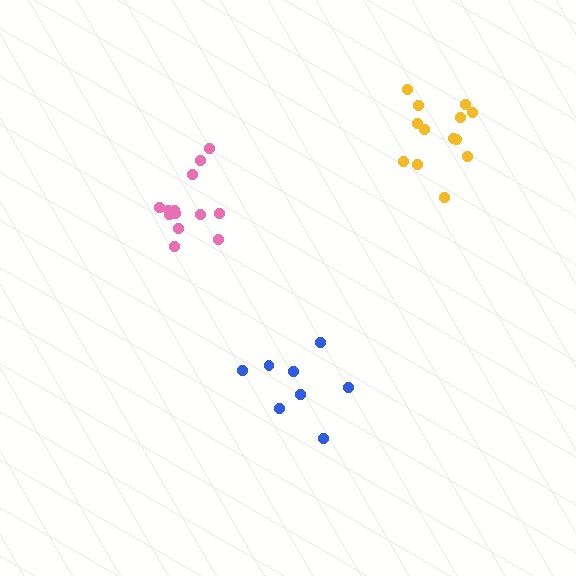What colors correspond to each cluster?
The clusters are colored: yellow, pink, blue.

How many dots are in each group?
Group 1: 13 dots, Group 2: 13 dots, Group 3: 8 dots (34 total).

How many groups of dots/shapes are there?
There are 3 groups.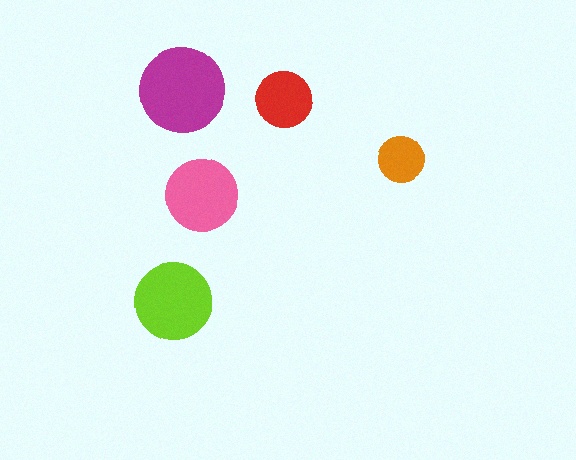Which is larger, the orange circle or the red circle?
The red one.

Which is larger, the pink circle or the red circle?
The pink one.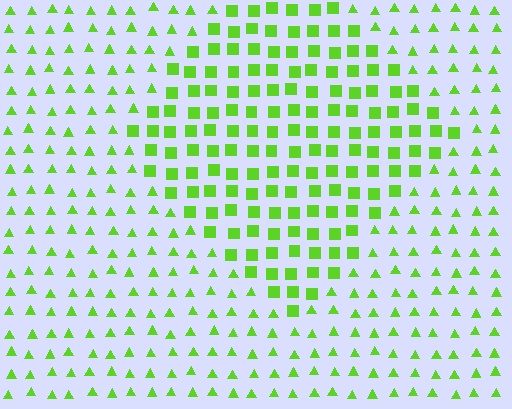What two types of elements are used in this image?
The image uses squares inside the diamond region and triangles outside it.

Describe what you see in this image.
The image is filled with small lime elements arranged in a uniform grid. A diamond-shaped region contains squares, while the surrounding area contains triangles. The boundary is defined purely by the change in element shape.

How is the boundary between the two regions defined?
The boundary is defined by a change in element shape: squares inside vs. triangles outside. All elements share the same color and spacing.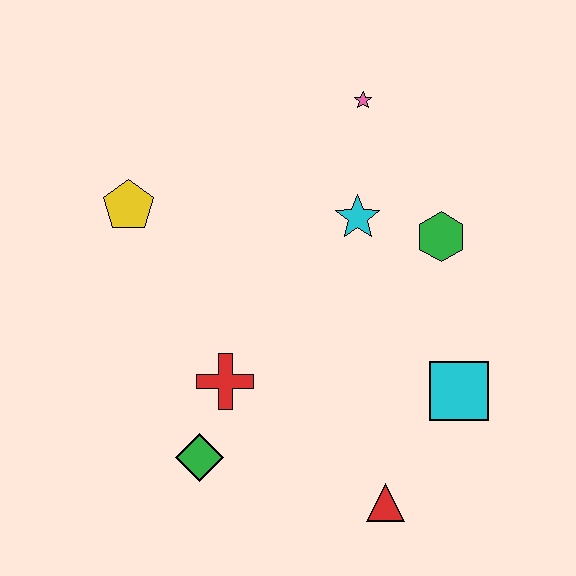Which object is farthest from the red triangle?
The pink star is farthest from the red triangle.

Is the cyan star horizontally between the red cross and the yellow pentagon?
No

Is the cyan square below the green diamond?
No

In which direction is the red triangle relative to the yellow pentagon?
The red triangle is below the yellow pentagon.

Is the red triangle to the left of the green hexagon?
Yes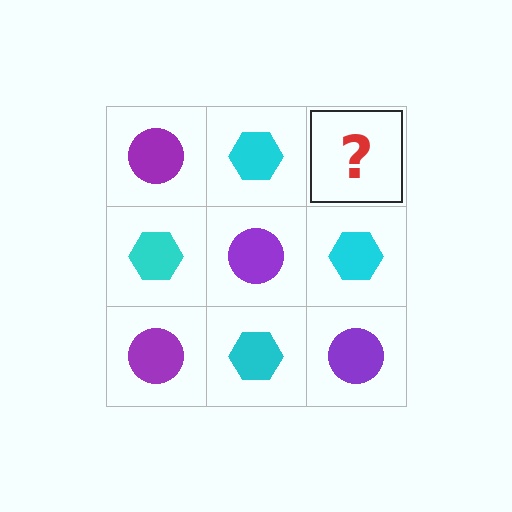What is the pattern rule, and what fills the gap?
The rule is that it alternates purple circle and cyan hexagon in a checkerboard pattern. The gap should be filled with a purple circle.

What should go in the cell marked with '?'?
The missing cell should contain a purple circle.